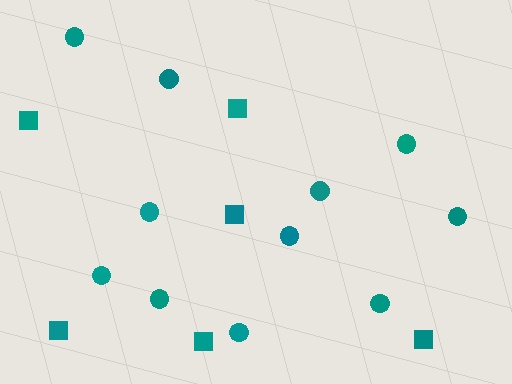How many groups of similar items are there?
There are 2 groups: one group of squares (6) and one group of circles (11).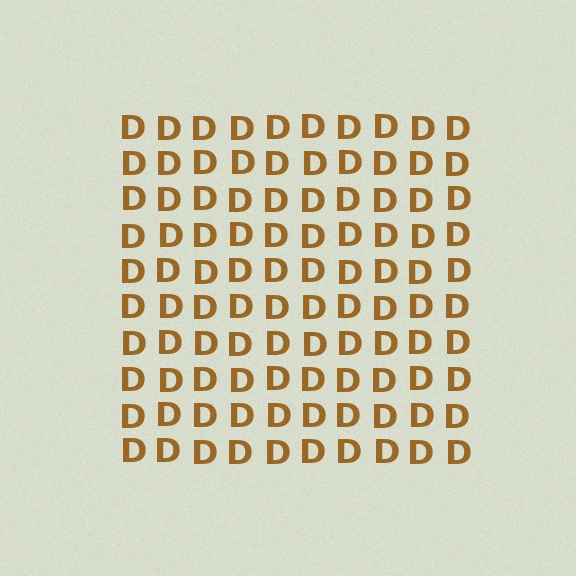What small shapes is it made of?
It is made of small letter D's.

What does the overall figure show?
The overall figure shows a square.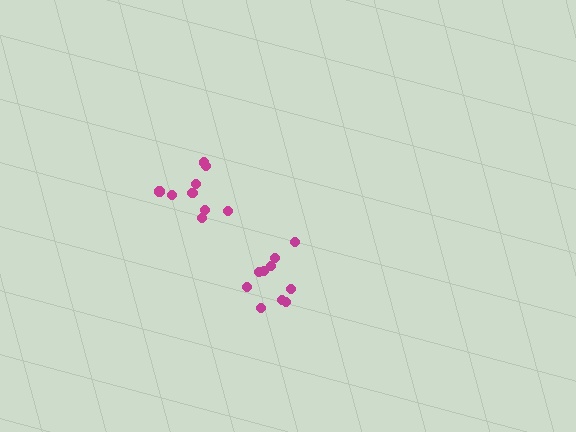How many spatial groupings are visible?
There are 2 spatial groupings.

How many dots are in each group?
Group 1: 9 dots, Group 2: 10 dots (19 total).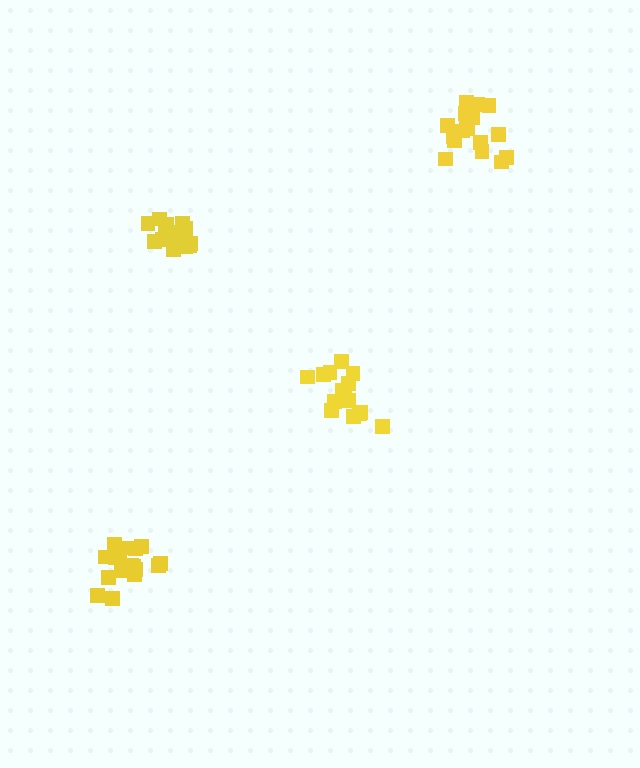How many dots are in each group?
Group 1: 17 dots, Group 2: 15 dots, Group 3: 17 dots, Group 4: 19 dots (68 total).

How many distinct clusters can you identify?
There are 4 distinct clusters.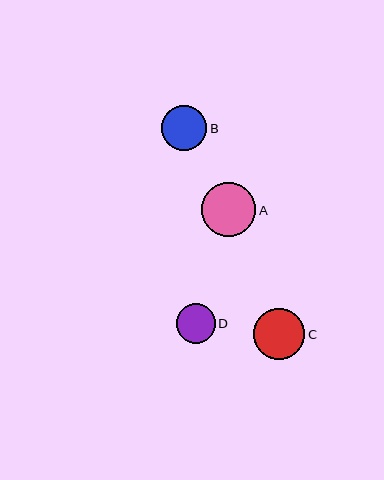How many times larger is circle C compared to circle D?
Circle C is approximately 1.3 times the size of circle D.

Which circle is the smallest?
Circle D is the smallest with a size of approximately 39 pixels.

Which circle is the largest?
Circle A is the largest with a size of approximately 54 pixels.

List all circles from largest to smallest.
From largest to smallest: A, C, B, D.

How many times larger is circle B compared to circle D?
Circle B is approximately 1.1 times the size of circle D.